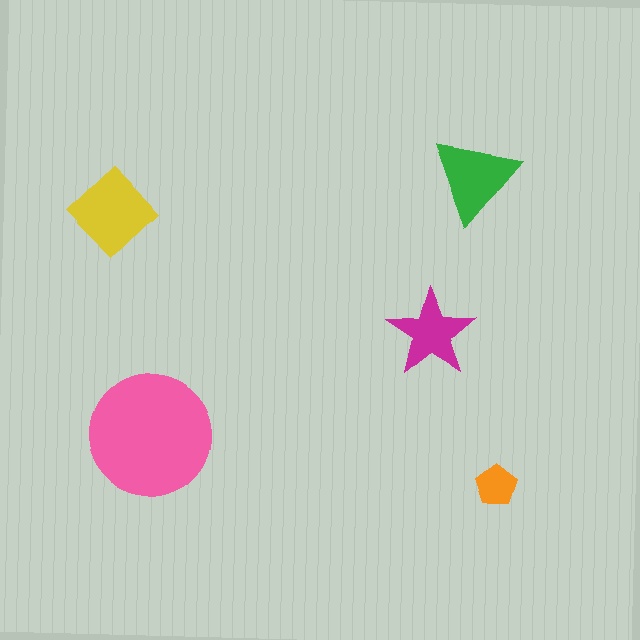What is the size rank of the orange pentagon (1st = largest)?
5th.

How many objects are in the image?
There are 5 objects in the image.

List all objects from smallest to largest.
The orange pentagon, the magenta star, the green triangle, the yellow diamond, the pink circle.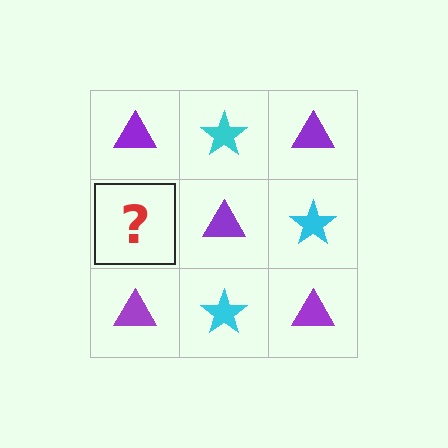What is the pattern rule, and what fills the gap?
The rule is that it alternates purple triangle and cyan star in a checkerboard pattern. The gap should be filled with a cyan star.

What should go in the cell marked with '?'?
The missing cell should contain a cyan star.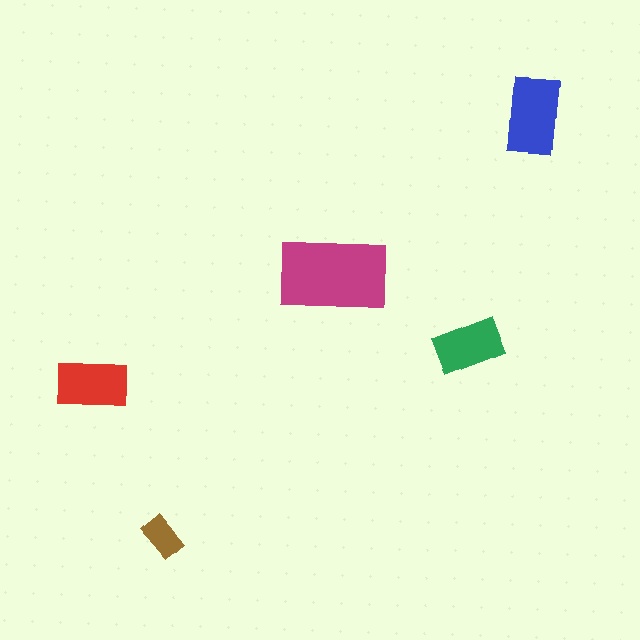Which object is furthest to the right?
The blue rectangle is rightmost.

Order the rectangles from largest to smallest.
the magenta one, the blue one, the red one, the green one, the brown one.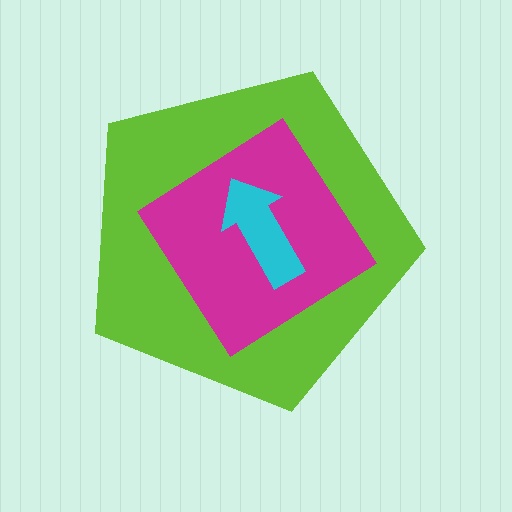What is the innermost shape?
The cyan arrow.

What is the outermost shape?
The lime pentagon.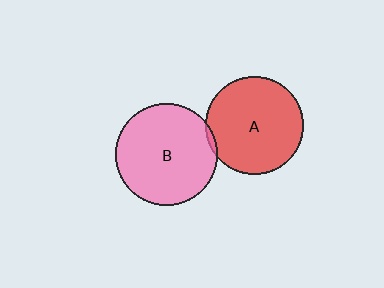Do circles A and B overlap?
Yes.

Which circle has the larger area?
Circle B (pink).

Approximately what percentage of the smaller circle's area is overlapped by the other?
Approximately 5%.